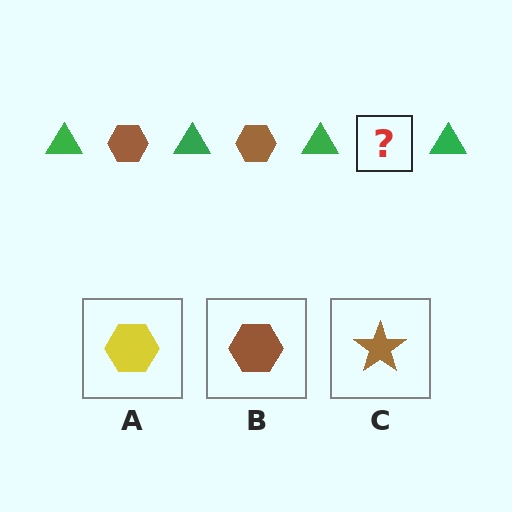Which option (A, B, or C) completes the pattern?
B.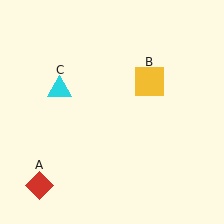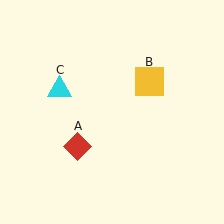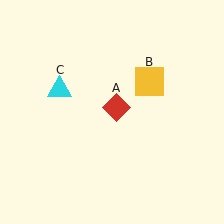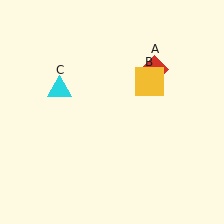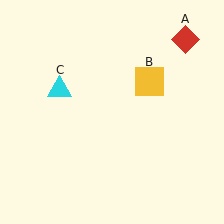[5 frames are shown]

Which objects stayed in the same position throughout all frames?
Yellow square (object B) and cyan triangle (object C) remained stationary.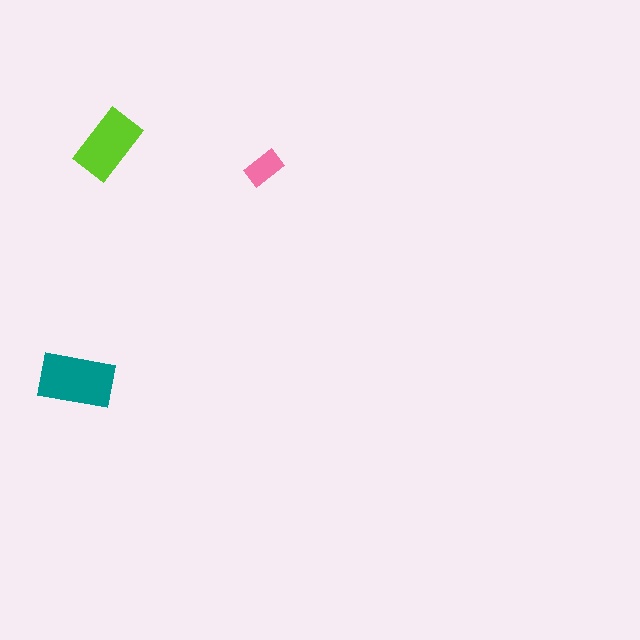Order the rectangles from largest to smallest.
the teal one, the lime one, the pink one.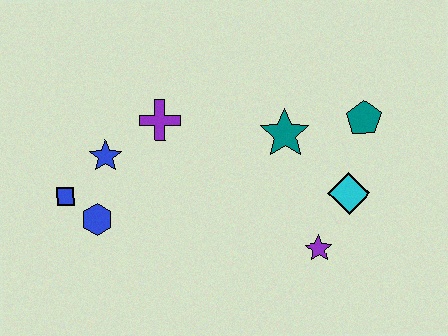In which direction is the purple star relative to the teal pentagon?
The purple star is below the teal pentagon.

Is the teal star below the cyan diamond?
No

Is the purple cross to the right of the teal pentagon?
No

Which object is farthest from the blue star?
The teal pentagon is farthest from the blue star.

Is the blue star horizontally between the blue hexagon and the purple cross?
Yes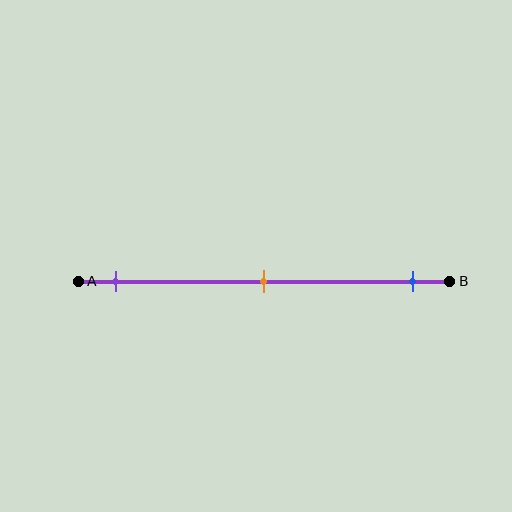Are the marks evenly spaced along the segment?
Yes, the marks are approximately evenly spaced.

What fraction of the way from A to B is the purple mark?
The purple mark is approximately 10% (0.1) of the way from A to B.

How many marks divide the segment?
There are 3 marks dividing the segment.